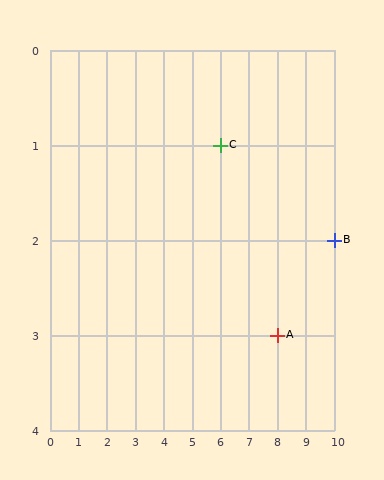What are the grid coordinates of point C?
Point C is at grid coordinates (6, 1).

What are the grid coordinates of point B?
Point B is at grid coordinates (10, 2).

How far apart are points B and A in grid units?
Points B and A are 2 columns and 1 row apart (about 2.2 grid units diagonally).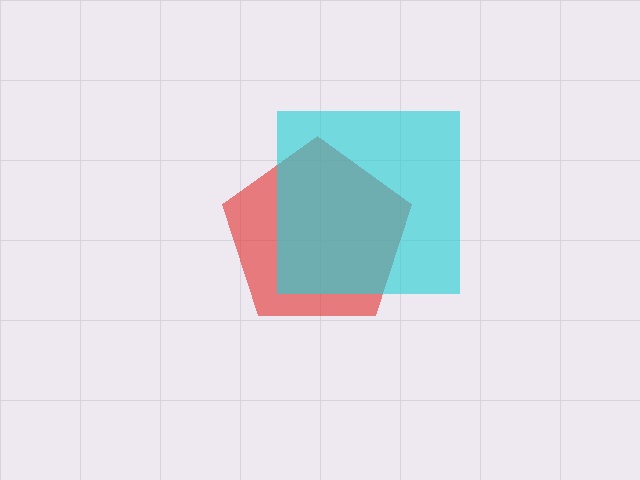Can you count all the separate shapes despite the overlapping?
Yes, there are 2 separate shapes.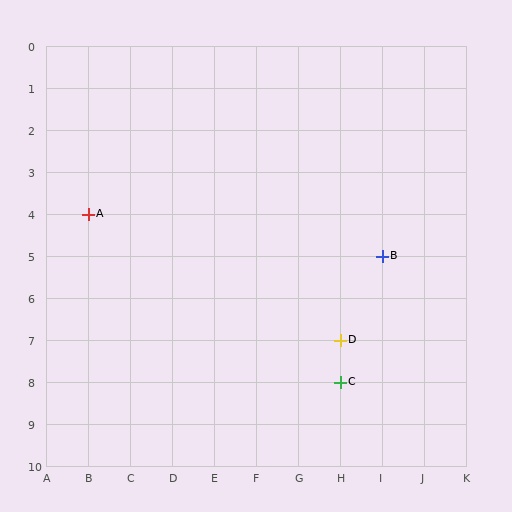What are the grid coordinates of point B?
Point B is at grid coordinates (I, 5).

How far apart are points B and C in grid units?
Points B and C are 1 column and 3 rows apart (about 3.2 grid units diagonally).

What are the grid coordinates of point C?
Point C is at grid coordinates (H, 8).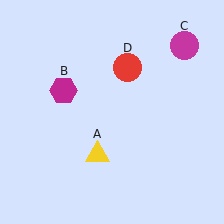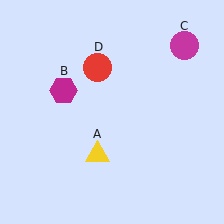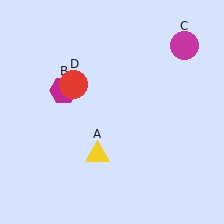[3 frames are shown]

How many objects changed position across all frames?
1 object changed position: red circle (object D).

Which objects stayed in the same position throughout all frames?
Yellow triangle (object A) and magenta hexagon (object B) and magenta circle (object C) remained stationary.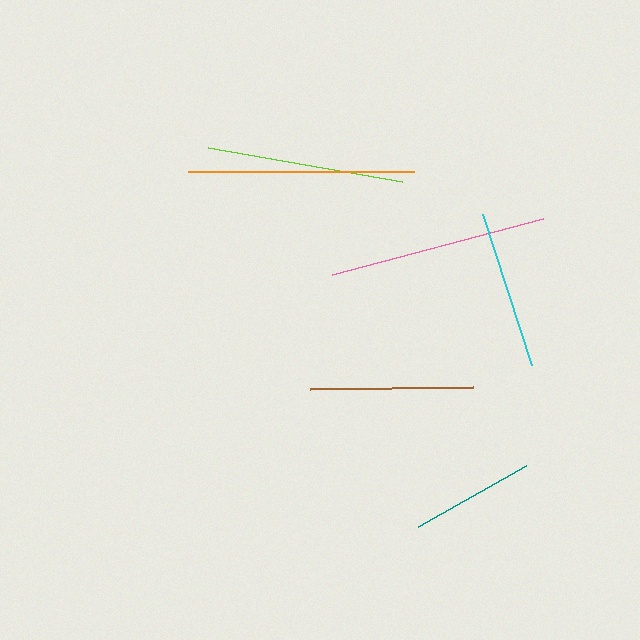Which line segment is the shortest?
The teal line is the shortest at approximately 124 pixels.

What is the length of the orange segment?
The orange segment is approximately 226 pixels long.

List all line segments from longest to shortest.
From longest to shortest: orange, pink, lime, brown, cyan, teal.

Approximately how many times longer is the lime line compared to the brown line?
The lime line is approximately 1.2 times the length of the brown line.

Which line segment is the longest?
The orange line is the longest at approximately 226 pixels.